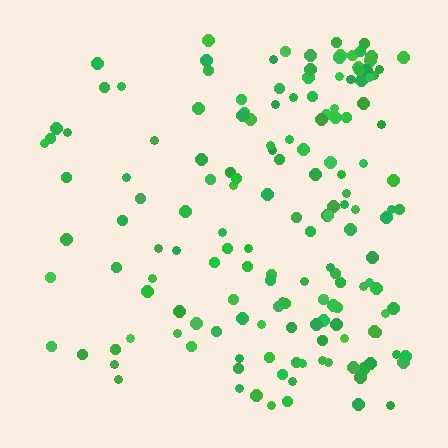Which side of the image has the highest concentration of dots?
The right.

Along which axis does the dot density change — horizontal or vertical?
Horizontal.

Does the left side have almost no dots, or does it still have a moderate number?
Still a moderate number, just noticeably fewer than the right.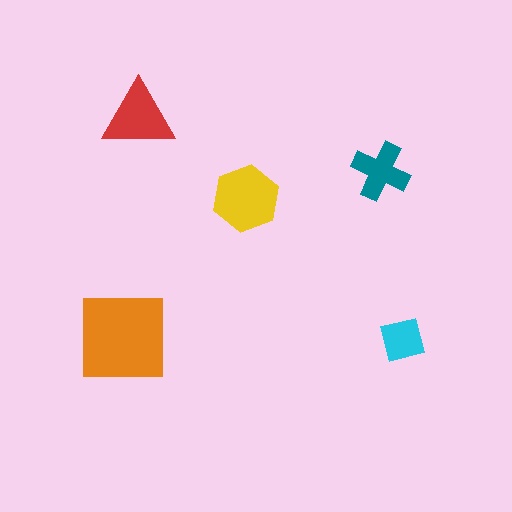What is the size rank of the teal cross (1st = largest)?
4th.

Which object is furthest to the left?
The orange square is leftmost.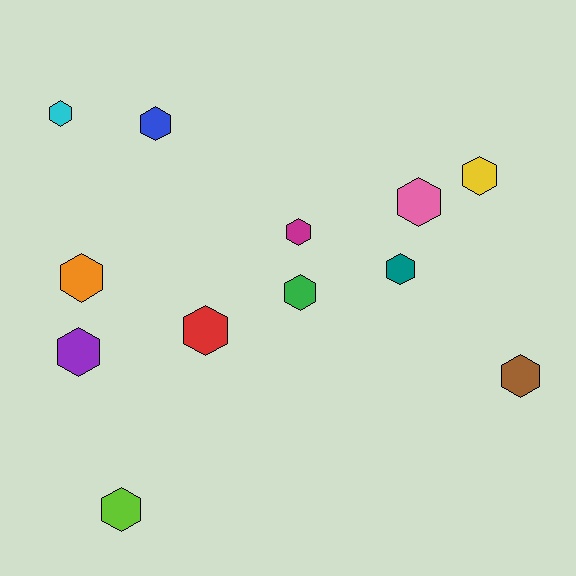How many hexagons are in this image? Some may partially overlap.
There are 12 hexagons.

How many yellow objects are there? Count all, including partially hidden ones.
There is 1 yellow object.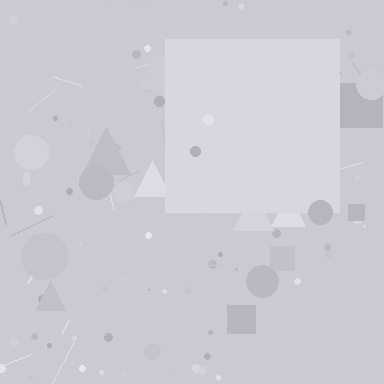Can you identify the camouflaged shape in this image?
The camouflaged shape is a square.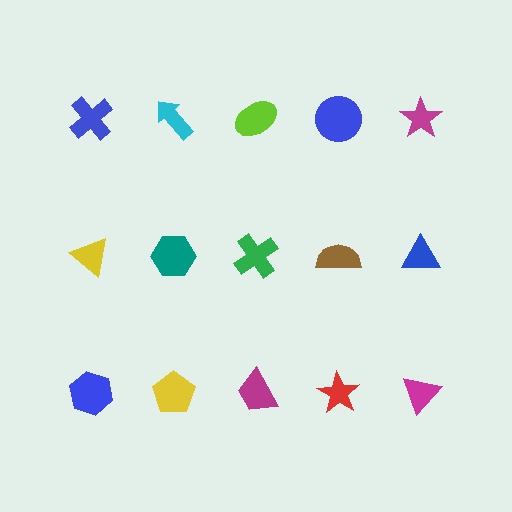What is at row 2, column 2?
A teal hexagon.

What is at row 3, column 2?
A yellow pentagon.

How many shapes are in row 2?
5 shapes.